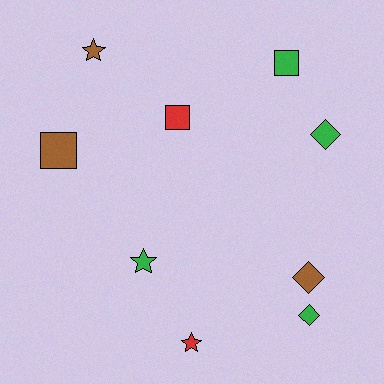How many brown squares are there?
There is 1 brown square.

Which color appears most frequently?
Green, with 4 objects.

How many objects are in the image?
There are 9 objects.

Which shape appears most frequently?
Star, with 3 objects.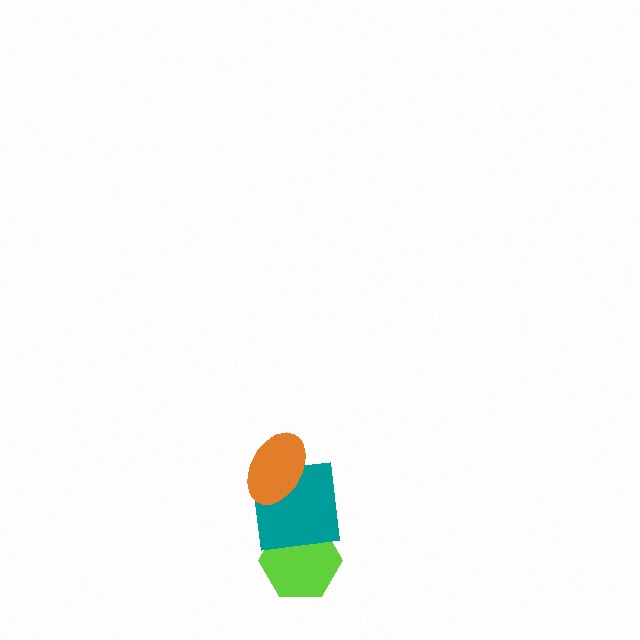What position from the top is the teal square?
The teal square is 2nd from the top.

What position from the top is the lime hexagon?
The lime hexagon is 3rd from the top.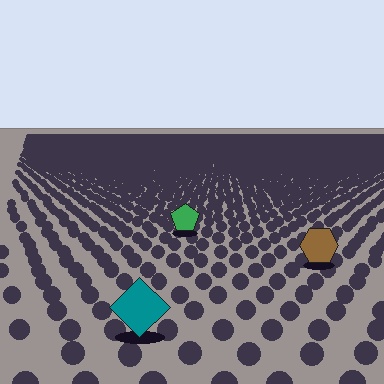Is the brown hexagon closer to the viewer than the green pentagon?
Yes. The brown hexagon is closer — you can tell from the texture gradient: the ground texture is coarser near it.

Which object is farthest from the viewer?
The green pentagon is farthest from the viewer. It appears smaller and the ground texture around it is denser.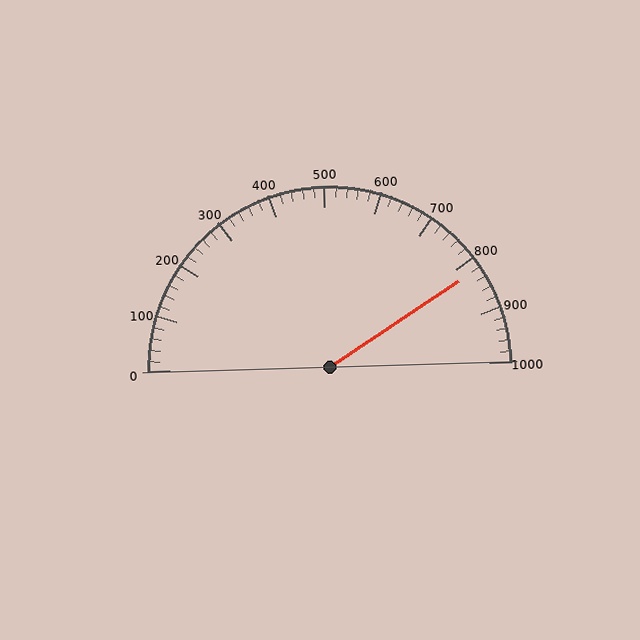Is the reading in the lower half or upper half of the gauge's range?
The reading is in the upper half of the range (0 to 1000).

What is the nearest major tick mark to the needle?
The nearest major tick mark is 800.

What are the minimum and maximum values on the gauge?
The gauge ranges from 0 to 1000.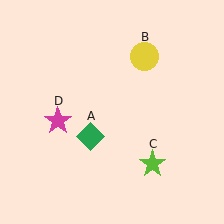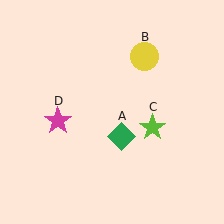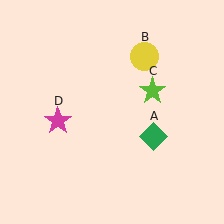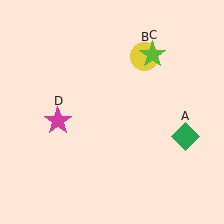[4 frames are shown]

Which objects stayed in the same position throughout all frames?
Yellow circle (object B) and magenta star (object D) remained stationary.